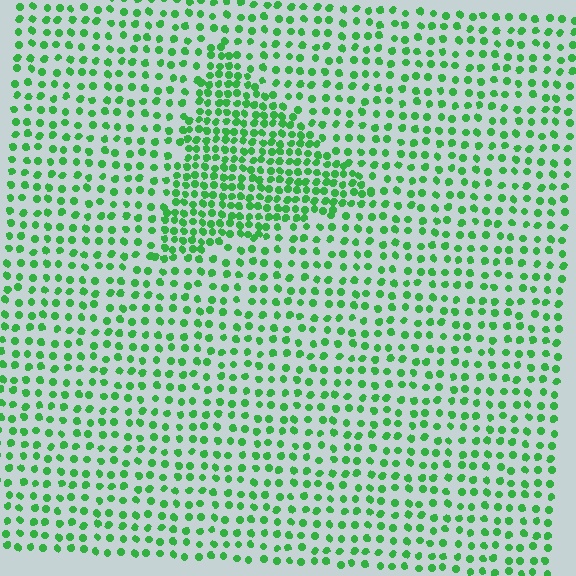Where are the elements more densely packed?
The elements are more densely packed inside the triangle boundary.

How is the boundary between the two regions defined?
The boundary is defined by a change in element density (approximately 1.9x ratio). All elements are the same color, size, and shape.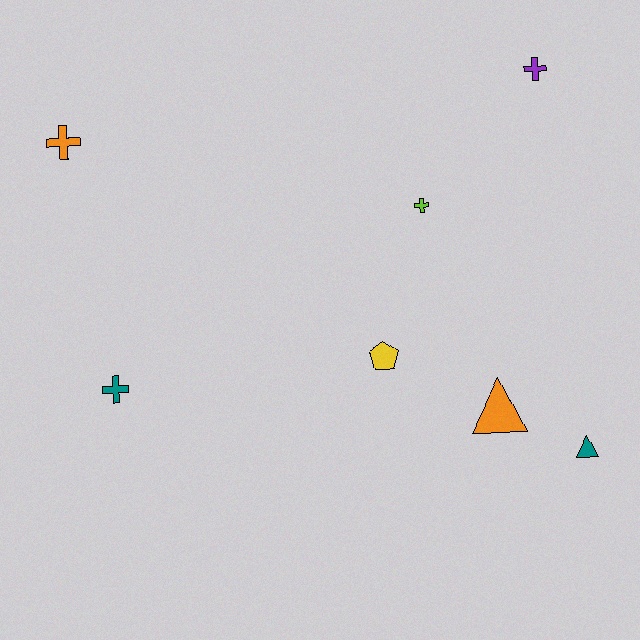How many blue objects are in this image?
There are no blue objects.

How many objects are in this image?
There are 7 objects.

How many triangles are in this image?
There are 2 triangles.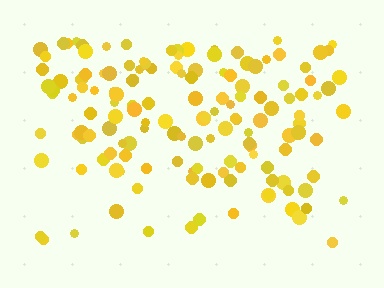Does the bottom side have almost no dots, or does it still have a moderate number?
Still a moderate number, just noticeably fewer than the top.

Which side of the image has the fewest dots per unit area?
The bottom.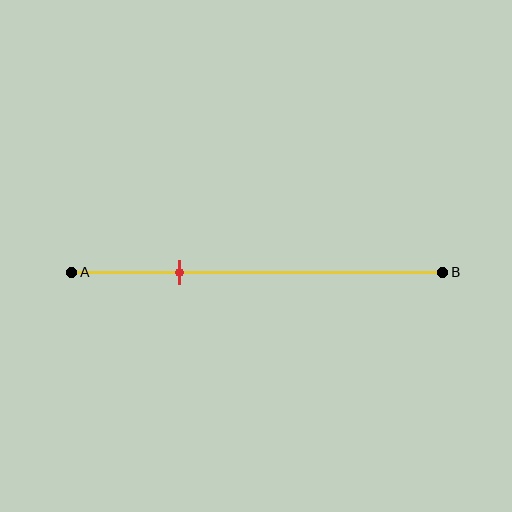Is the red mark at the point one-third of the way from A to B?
No, the mark is at about 30% from A, not at the 33% one-third point.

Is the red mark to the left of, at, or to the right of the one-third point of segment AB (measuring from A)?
The red mark is to the left of the one-third point of segment AB.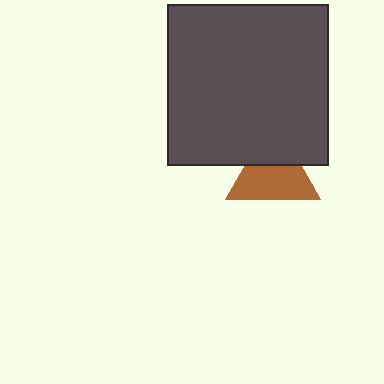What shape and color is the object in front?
The object in front is a dark gray square.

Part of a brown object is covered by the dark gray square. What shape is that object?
It is a triangle.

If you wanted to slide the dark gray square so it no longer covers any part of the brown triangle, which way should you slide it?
Slide it up — that is the most direct way to separate the two shapes.